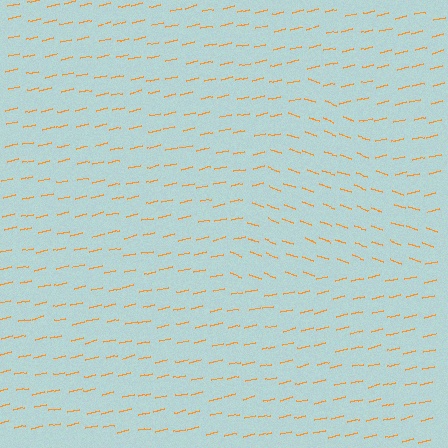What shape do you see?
I see a triangle.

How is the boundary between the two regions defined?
The boundary is defined purely by a change in line orientation (approximately 32 degrees difference). All lines are the same color and thickness.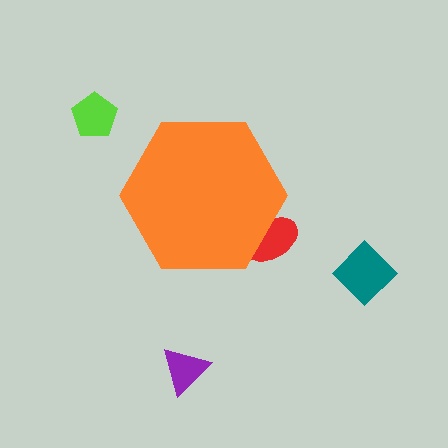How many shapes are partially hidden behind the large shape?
1 shape is partially hidden.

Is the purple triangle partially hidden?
No, the purple triangle is fully visible.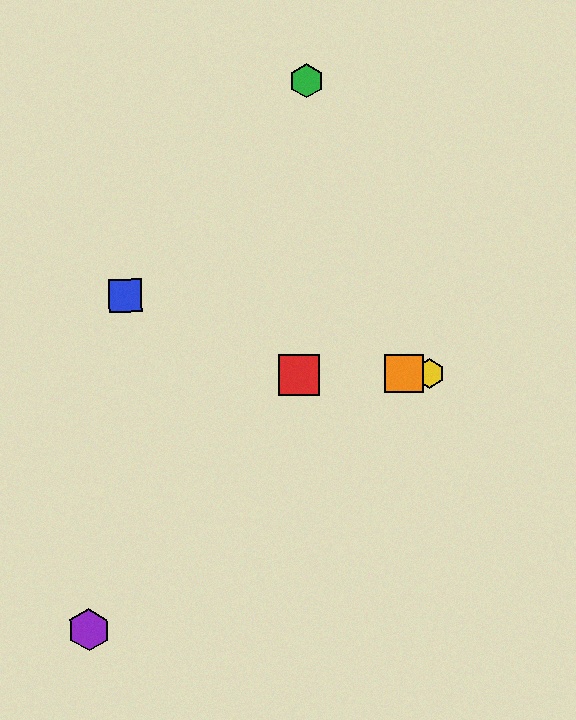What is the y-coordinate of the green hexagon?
The green hexagon is at y≈80.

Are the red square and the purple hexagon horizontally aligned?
No, the red square is at y≈374 and the purple hexagon is at y≈630.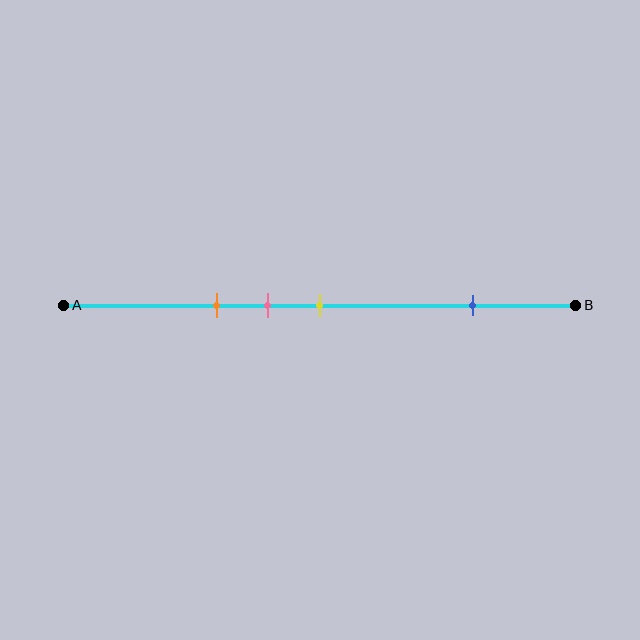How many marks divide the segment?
There are 4 marks dividing the segment.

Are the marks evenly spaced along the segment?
No, the marks are not evenly spaced.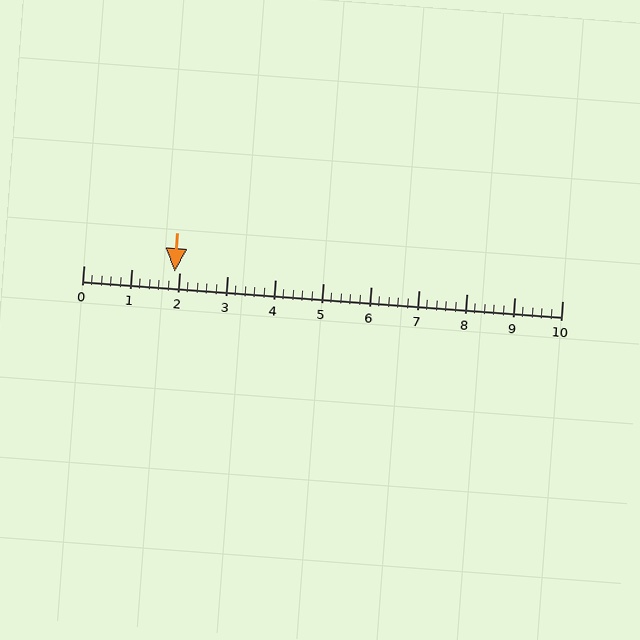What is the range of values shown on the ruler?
The ruler shows values from 0 to 10.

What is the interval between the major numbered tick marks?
The major tick marks are spaced 1 units apart.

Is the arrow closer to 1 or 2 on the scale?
The arrow is closer to 2.